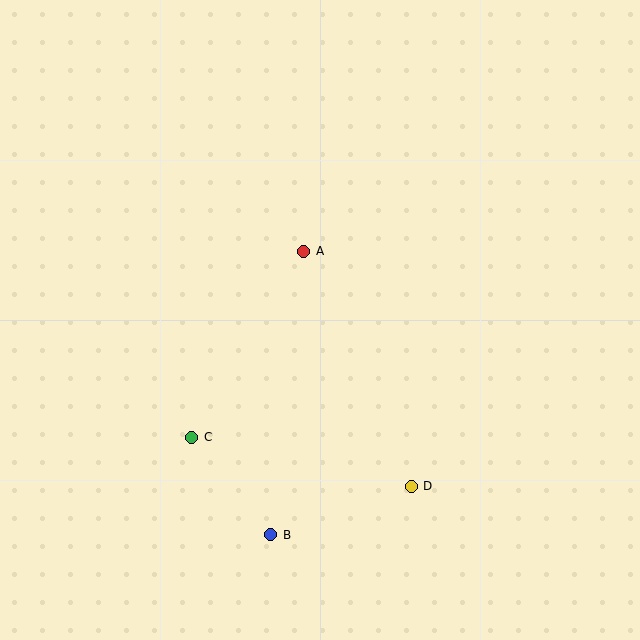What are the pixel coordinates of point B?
Point B is at (271, 535).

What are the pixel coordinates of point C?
Point C is at (192, 437).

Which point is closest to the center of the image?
Point A at (304, 251) is closest to the center.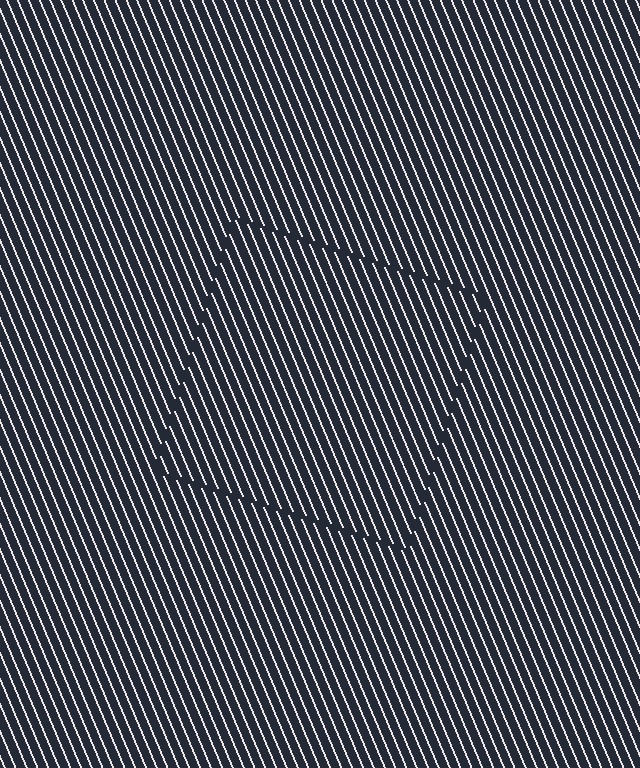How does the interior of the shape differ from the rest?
The interior of the shape contains the same grating, shifted by half a period — the contour is defined by the phase discontinuity where line-ends from the inner and outer gratings abut.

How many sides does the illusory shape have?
4 sides — the line-ends trace a square.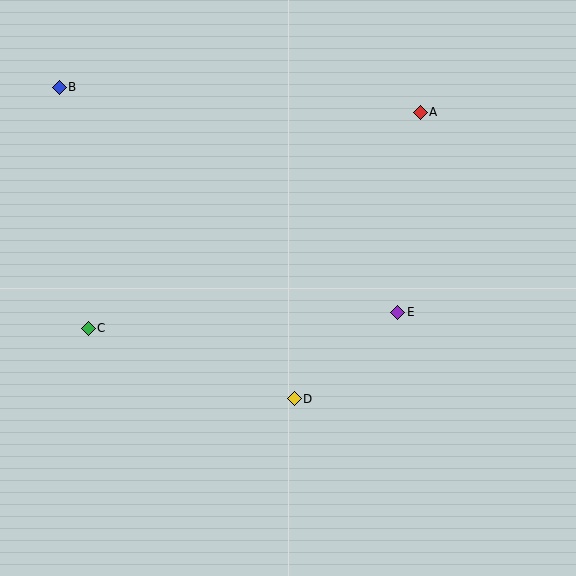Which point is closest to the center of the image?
Point D at (294, 399) is closest to the center.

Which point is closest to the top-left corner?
Point B is closest to the top-left corner.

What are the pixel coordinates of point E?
Point E is at (398, 312).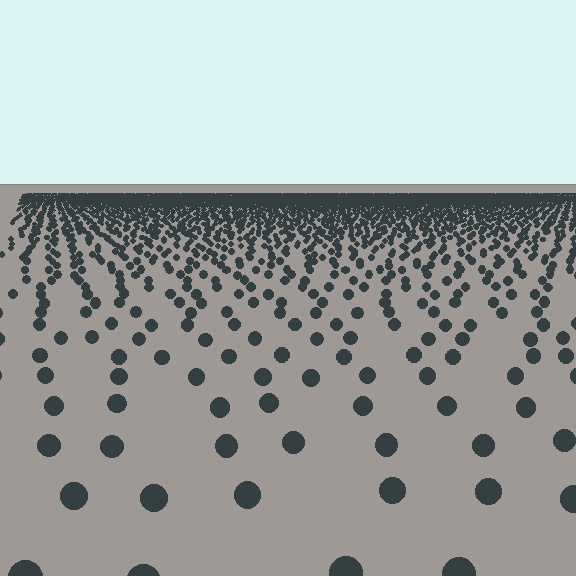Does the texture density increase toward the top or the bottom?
Density increases toward the top.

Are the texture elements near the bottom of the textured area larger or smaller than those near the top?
Larger. Near the bottom, elements are closer to the viewer and appear at a bigger on-screen size.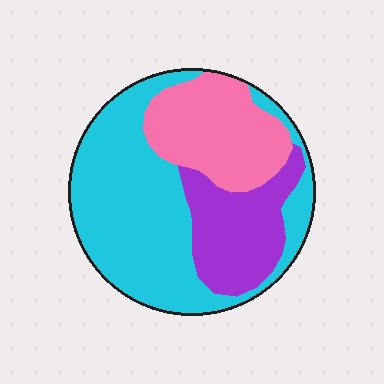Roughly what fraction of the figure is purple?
Purple covers 22% of the figure.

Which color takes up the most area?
Cyan, at roughly 55%.